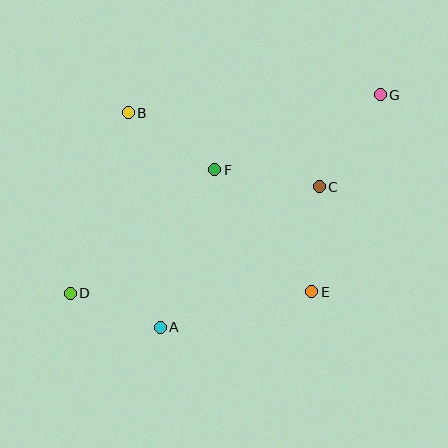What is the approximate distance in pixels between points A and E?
The distance between A and E is approximately 156 pixels.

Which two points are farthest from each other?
Points D and G are farthest from each other.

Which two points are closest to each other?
Points A and D are closest to each other.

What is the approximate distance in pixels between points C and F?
The distance between C and F is approximately 106 pixels.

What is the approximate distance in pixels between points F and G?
The distance between F and G is approximately 181 pixels.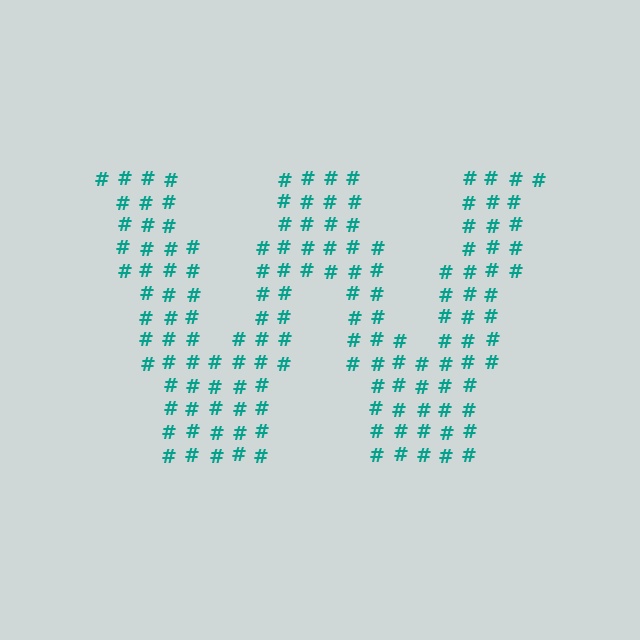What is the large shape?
The large shape is the letter W.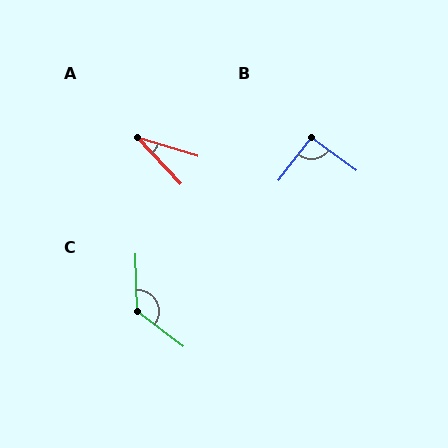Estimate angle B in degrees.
Approximately 91 degrees.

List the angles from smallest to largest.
A (30°), B (91°), C (128°).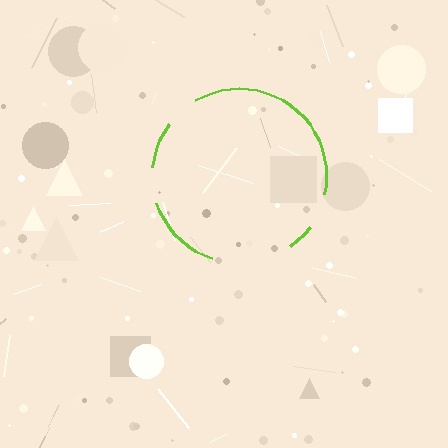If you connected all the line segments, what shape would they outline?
They would outline a circle.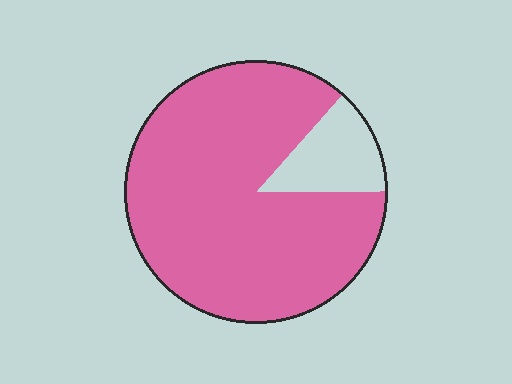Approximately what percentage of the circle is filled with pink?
Approximately 85%.